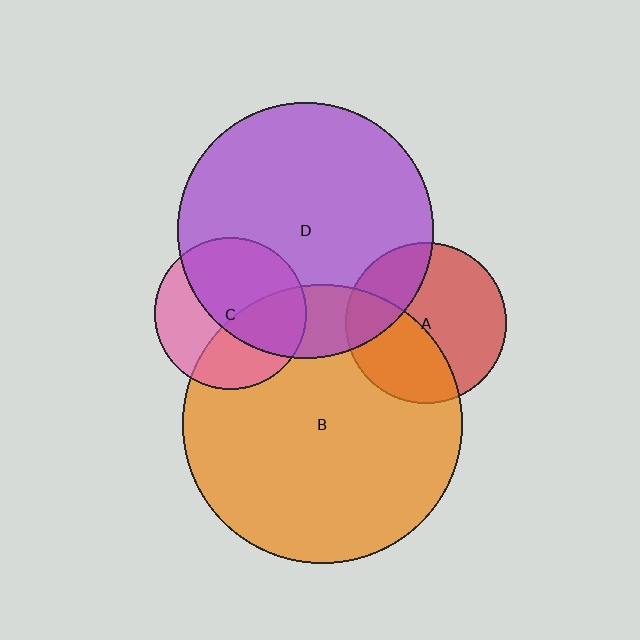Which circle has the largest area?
Circle B (orange).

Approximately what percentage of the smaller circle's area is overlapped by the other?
Approximately 25%.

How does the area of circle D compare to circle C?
Approximately 2.8 times.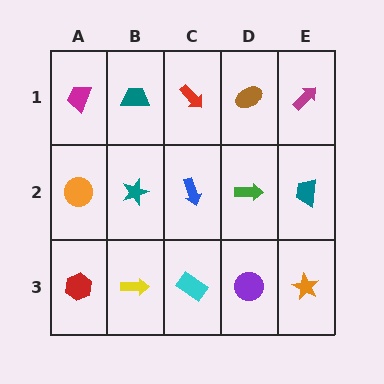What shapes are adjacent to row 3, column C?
A blue arrow (row 2, column C), a yellow arrow (row 3, column B), a purple circle (row 3, column D).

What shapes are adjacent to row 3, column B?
A teal star (row 2, column B), a red hexagon (row 3, column A), a cyan rectangle (row 3, column C).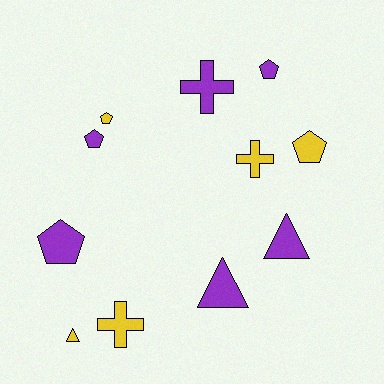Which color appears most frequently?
Purple, with 6 objects.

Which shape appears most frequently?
Pentagon, with 5 objects.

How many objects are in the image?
There are 11 objects.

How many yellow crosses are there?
There are 2 yellow crosses.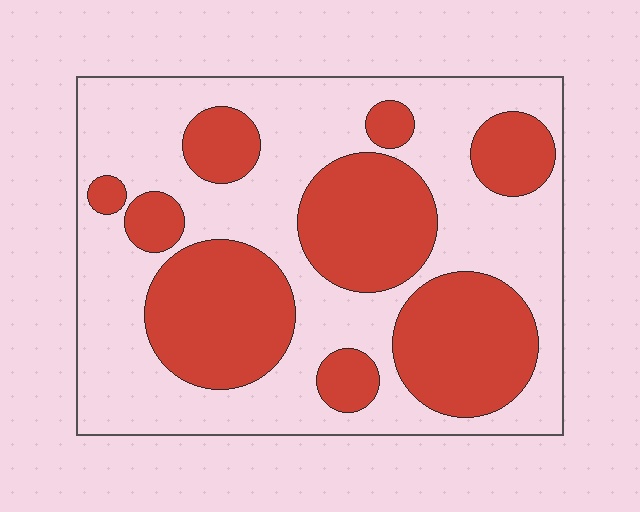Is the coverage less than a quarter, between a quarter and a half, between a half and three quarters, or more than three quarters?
Between a quarter and a half.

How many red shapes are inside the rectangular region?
9.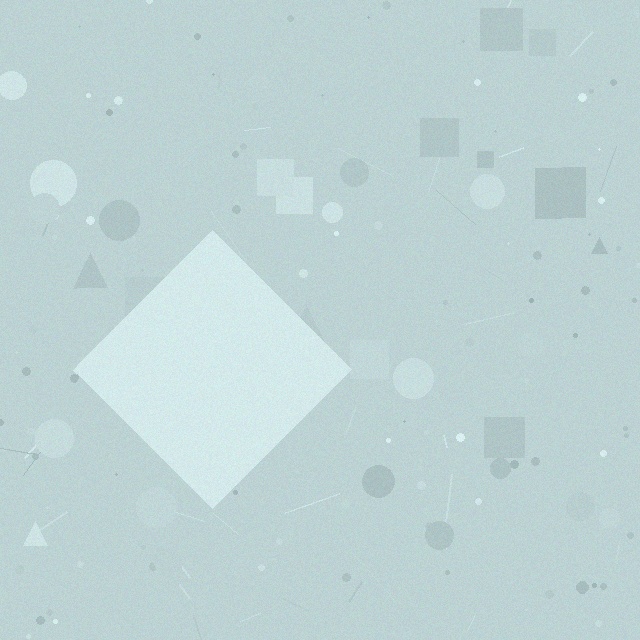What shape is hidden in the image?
A diamond is hidden in the image.